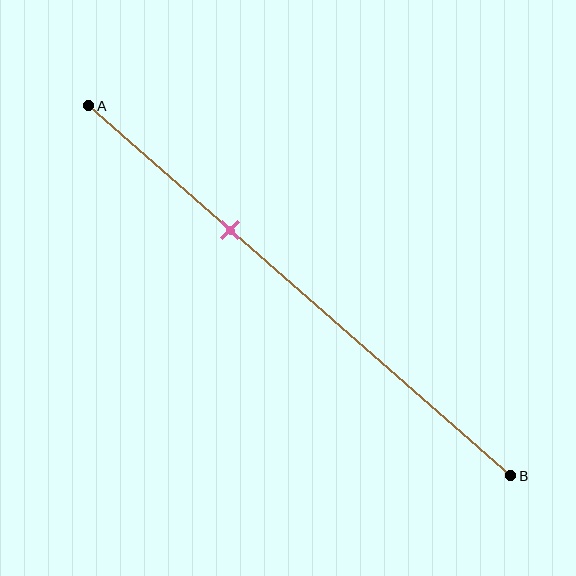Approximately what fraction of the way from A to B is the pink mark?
The pink mark is approximately 35% of the way from A to B.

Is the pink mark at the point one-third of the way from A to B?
Yes, the mark is approximately at the one-third point.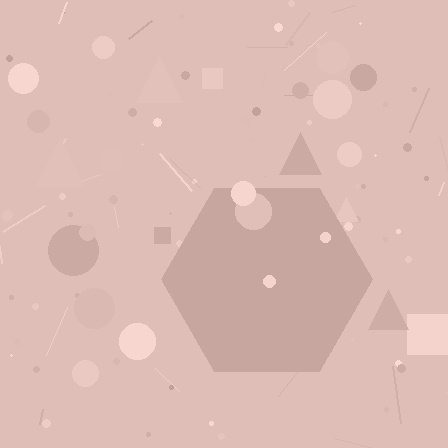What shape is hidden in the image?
A hexagon is hidden in the image.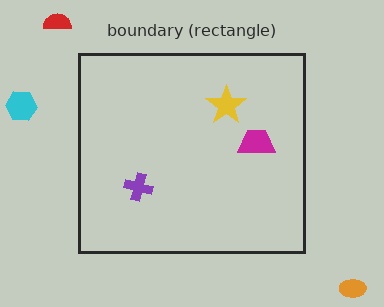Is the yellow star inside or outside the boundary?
Inside.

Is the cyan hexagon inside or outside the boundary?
Outside.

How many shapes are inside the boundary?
3 inside, 3 outside.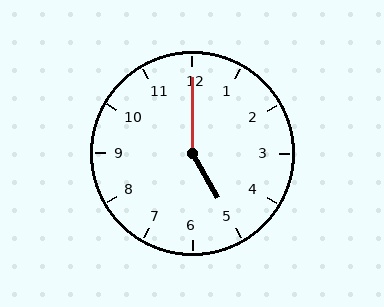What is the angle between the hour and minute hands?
Approximately 150 degrees.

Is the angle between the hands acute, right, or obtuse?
It is obtuse.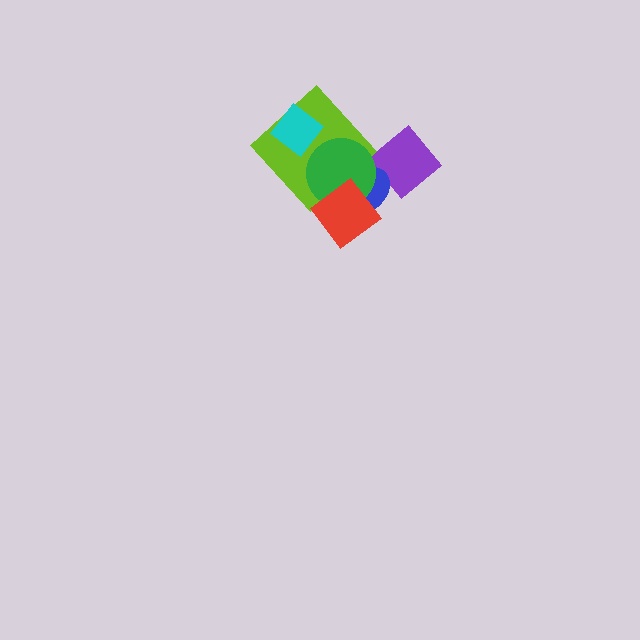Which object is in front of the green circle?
The red diamond is in front of the green circle.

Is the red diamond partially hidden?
No, no other shape covers it.